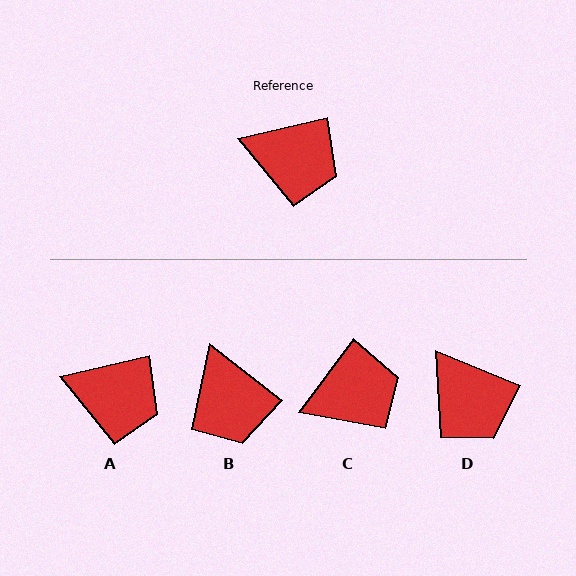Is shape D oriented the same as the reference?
No, it is off by about 35 degrees.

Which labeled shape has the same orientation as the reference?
A.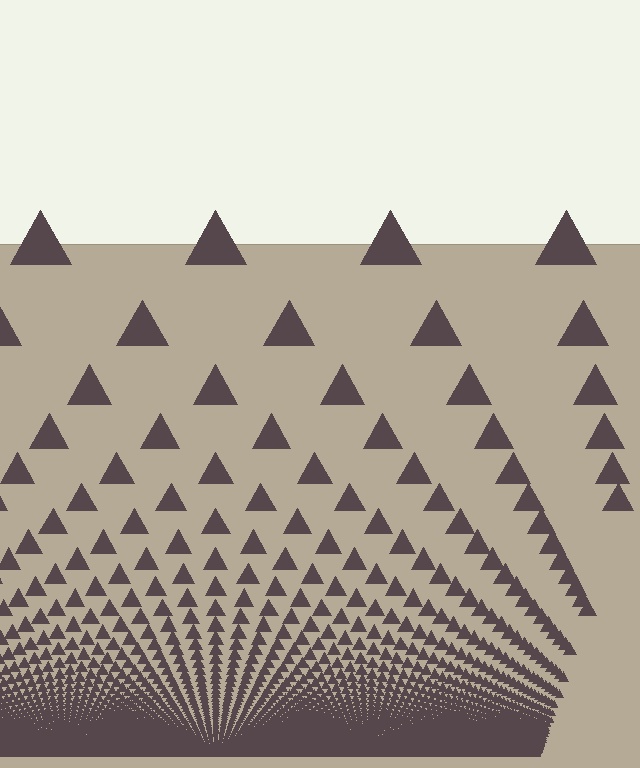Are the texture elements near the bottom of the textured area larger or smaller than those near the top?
Smaller. The gradient is inverted — elements near the bottom are smaller and denser.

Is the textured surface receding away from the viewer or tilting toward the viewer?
The surface appears to tilt toward the viewer. Texture elements get larger and sparser toward the top.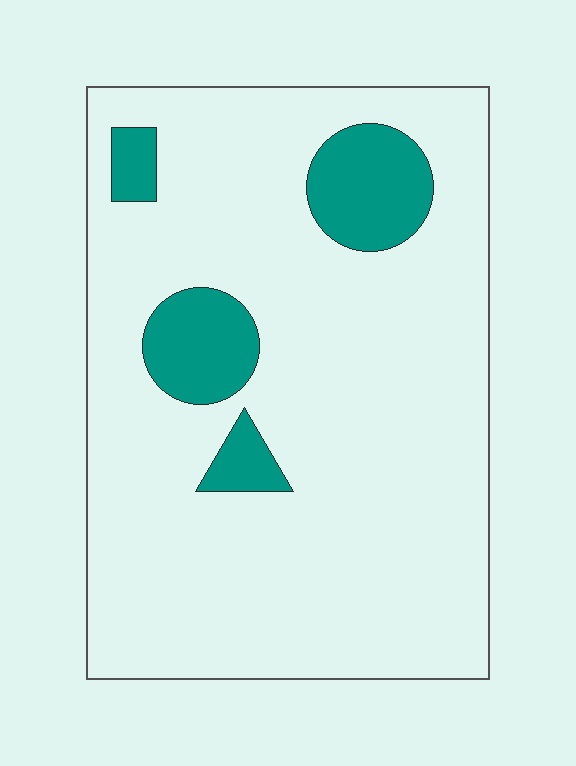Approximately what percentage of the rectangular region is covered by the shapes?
Approximately 15%.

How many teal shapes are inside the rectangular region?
4.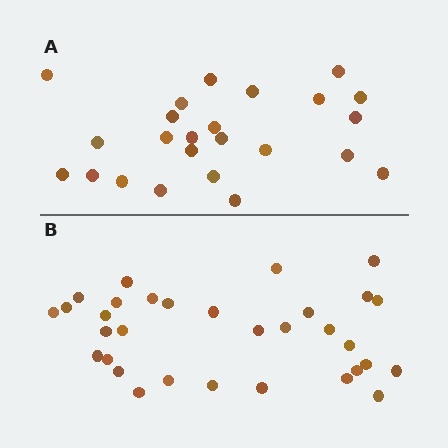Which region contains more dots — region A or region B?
Region B (the bottom region) has more dots.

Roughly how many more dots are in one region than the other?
Region B has roughly 8 or so more dots than region A.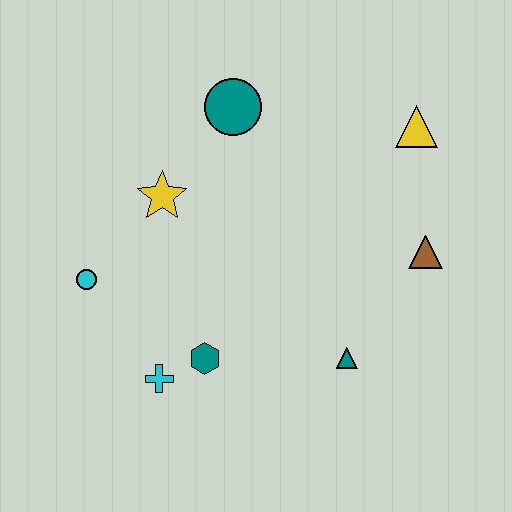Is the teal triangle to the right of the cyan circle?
Yes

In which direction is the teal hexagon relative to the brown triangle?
The teal hexagon is to the left of the brown triangle.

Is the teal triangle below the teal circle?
Yes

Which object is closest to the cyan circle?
The yellow star is closest to the cyan circle.